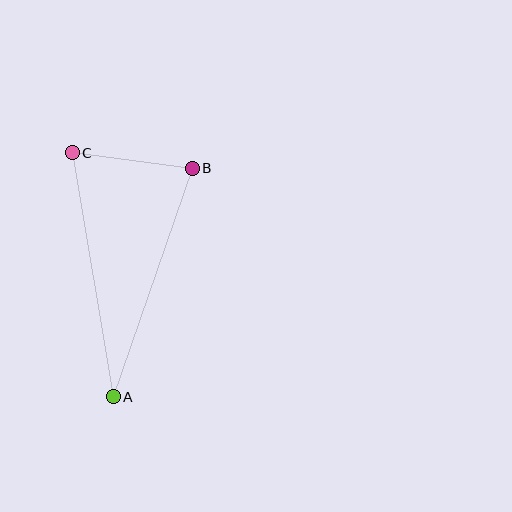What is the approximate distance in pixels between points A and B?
The distance between A and B is approximately 241 pixels.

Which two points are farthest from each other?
Points A and C are farthest from each other.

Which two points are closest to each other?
Points B and C are closest to each other.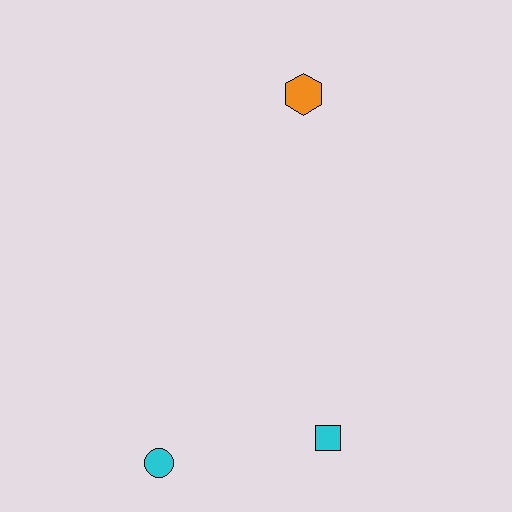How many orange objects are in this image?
There is 1 orange object.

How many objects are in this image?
There are 3 objects.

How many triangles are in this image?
There are no triangles.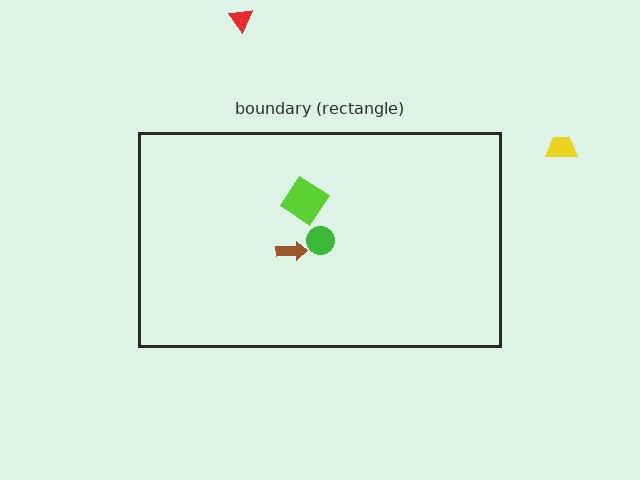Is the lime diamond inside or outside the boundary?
Inside.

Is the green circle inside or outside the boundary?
Inside.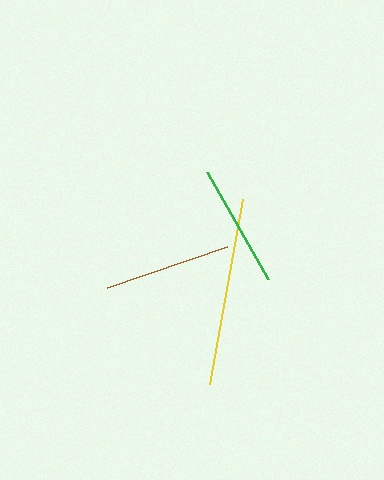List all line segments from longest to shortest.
From longest to shortest: yellow, brown, green.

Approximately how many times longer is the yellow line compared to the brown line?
The yellow line is approximately 1.5 times the length of the brown line.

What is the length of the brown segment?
The brown segment is approximately 127 pixels long.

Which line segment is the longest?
The yellow line is the longest at approximately 188 pixels.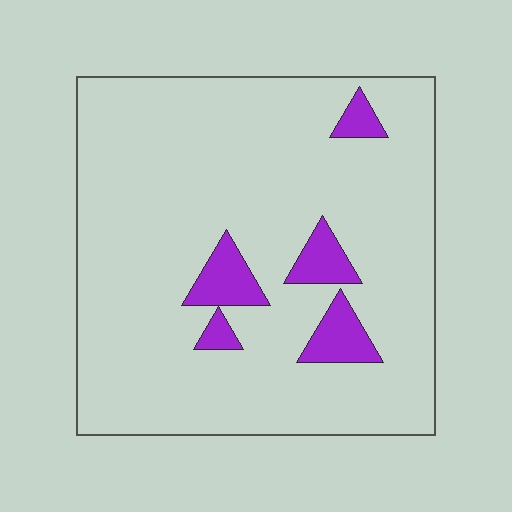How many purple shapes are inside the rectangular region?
5.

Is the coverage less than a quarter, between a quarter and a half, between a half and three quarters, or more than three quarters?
Less than a quarter.